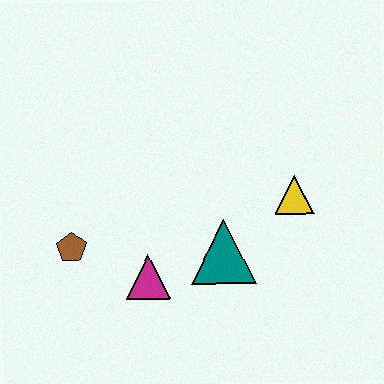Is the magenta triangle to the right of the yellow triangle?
No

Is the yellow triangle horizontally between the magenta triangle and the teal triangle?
No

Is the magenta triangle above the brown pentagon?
No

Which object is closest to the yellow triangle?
The teal triangle is closest to the yellow triangle.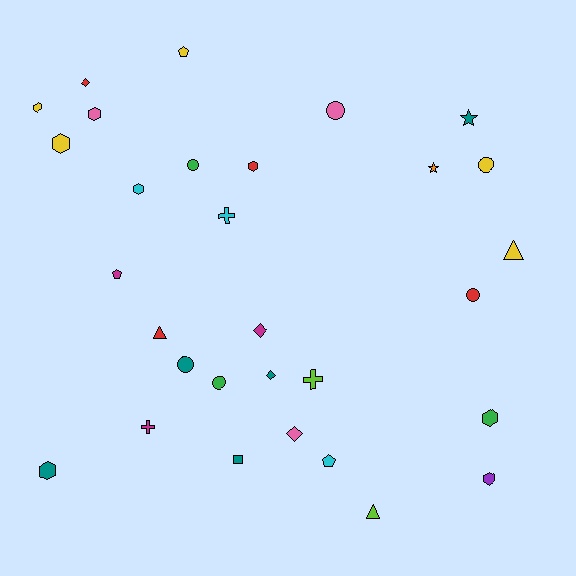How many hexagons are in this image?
There are 8 hexagons.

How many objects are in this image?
There are 30 objects.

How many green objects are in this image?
There are 3 green objects.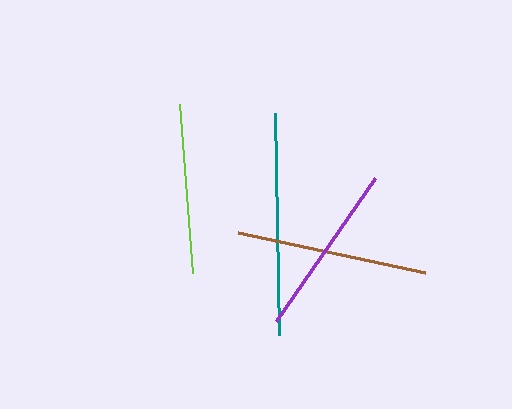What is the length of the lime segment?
The lime segment is approximately 169 pixels long.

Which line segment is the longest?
The teal line is the longest at approximately 223 pixels.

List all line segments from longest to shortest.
From longest to shortest: teal, brown, purple, lime.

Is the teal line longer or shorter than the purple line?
The teal line is longer than the purple line.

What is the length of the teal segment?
The teal segment is approximately 223 pixels long.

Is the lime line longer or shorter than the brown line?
The brown line is longer than the lime line.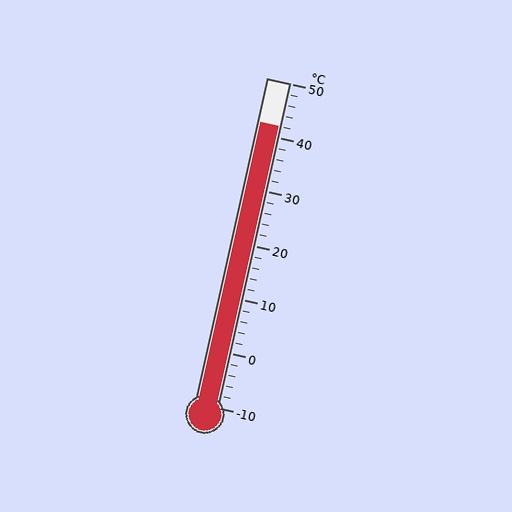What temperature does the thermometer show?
The thermometer shows approximately 42°C.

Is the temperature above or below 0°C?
The temperature is above 0°C.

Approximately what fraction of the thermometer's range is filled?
The thermometer is filled to approximately 85% of its range.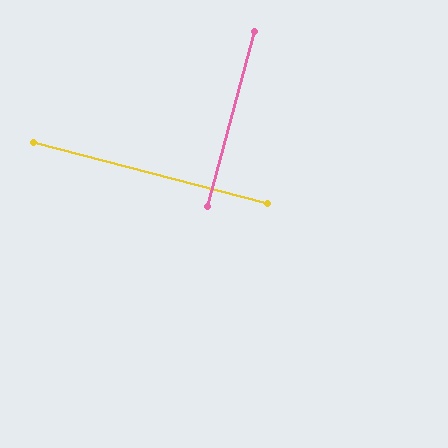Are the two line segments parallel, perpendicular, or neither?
Perpendicular — they meet at approximately 90°.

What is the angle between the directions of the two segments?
Approximately 90 degrees.